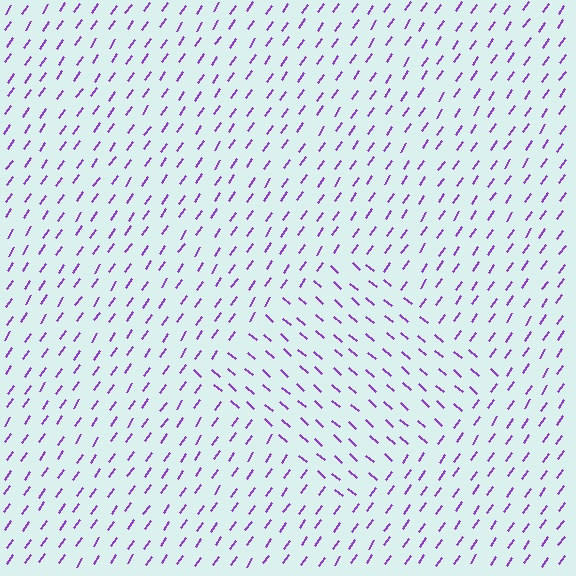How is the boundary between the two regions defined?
The boundary is defined purely by a change in line orientation (approximately 84 degrees difference). All lines are the same color and thickness.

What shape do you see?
I see a diamond.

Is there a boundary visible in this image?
Yes, there is a texture boundary formed by a change in line orientation.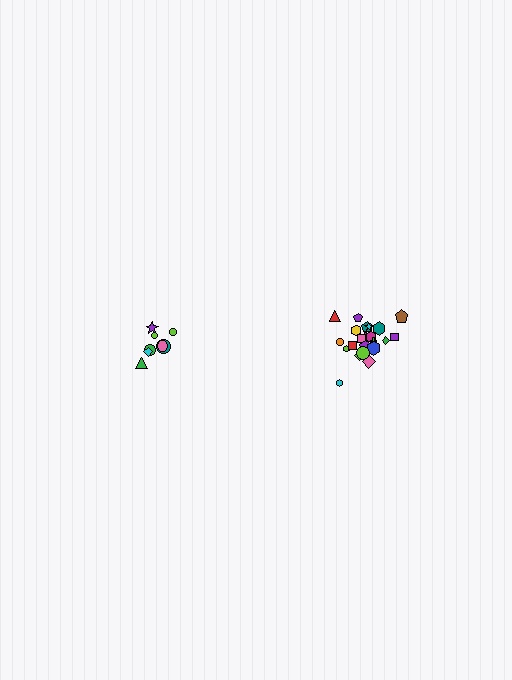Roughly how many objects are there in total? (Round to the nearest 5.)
Roughly 30 objects in total.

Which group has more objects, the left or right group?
The right group.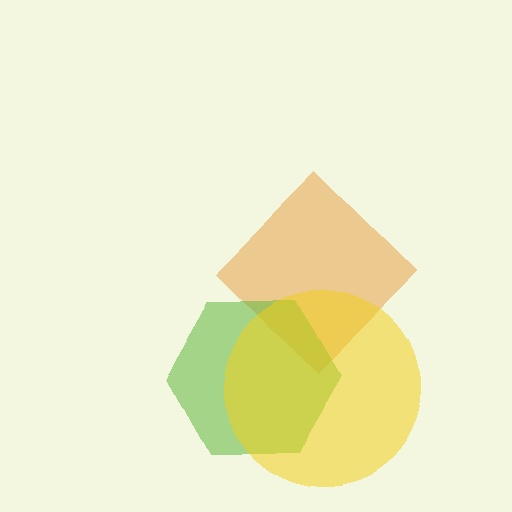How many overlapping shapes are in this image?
There are 3 overlapping shapes in the image.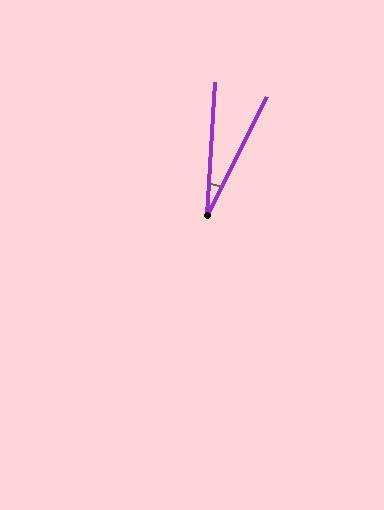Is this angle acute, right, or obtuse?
It is acute.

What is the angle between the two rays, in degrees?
Approximately 23 degrees.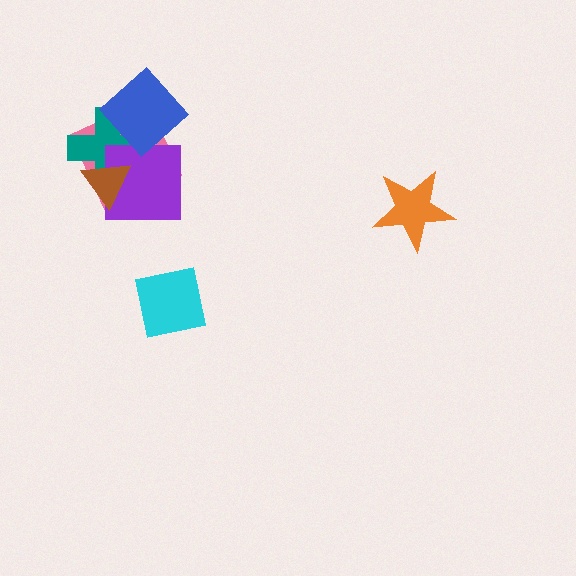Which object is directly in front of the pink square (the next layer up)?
The teal cross is directly in front of the pink square.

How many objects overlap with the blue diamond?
3 objects overlap with the blue diamond.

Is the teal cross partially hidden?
Yes, it is partially covered by another shape.